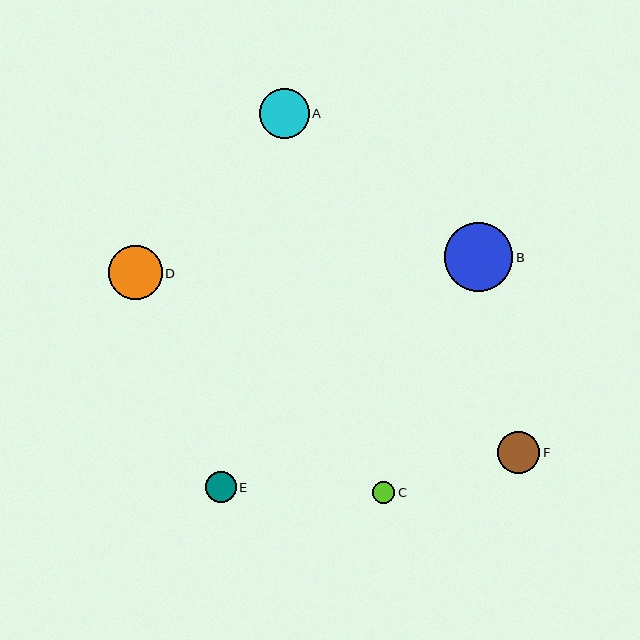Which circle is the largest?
Circle B is the largest with a size of approximately 68 pixels.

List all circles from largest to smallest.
From largest to smallest: B, D, A, F, E, C.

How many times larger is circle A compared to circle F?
Circle A is approximately 1.2 times the size of circle F.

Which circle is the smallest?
Circle C is the smallest with a size of approximately 22 pixels.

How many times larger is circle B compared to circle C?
Circle B is approximately 3.1 times the size of circle C.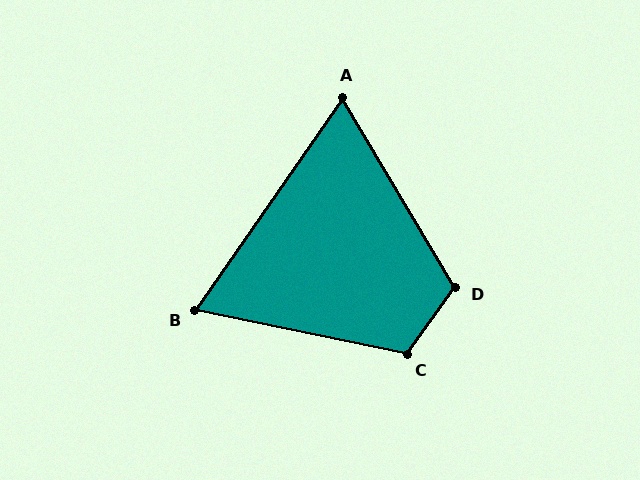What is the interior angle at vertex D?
Approximately 113 degrees (obtuse).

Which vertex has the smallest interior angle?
A, at approximately 66 degrees.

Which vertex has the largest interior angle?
C, at approximately 114 degrees.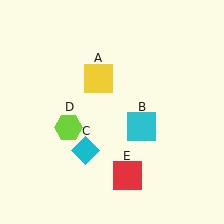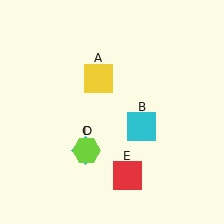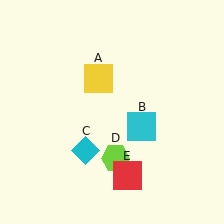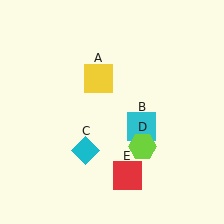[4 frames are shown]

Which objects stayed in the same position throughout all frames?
Yellow square (object A) and cyan square (object B) and cyan diamond (object C) and red square (object E) remained stationary.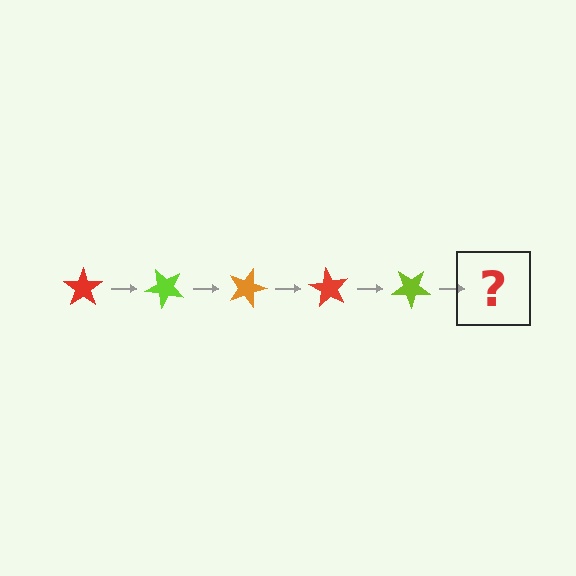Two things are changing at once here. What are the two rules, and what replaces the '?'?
The two rules are that it rotates 45 degrees each step and the color cycles through red, lime, and orange. The '?' should be an orange star, rotated 225 degrees from the start.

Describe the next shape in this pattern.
It should be an orange star, rotated 225 degrees from the start.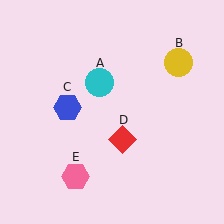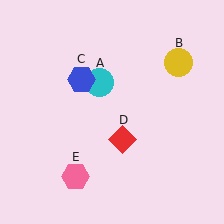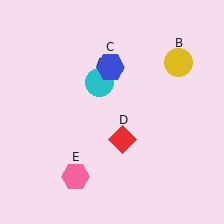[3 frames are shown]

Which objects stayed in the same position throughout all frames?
Cyan circle (object A) and yellow circle (object B) and red diamond (object D) and pink hexagon (object E) remained stationary.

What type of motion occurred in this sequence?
The blue hexagon (object C) rotated clockwise around the center of the scene.